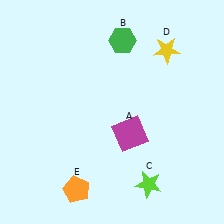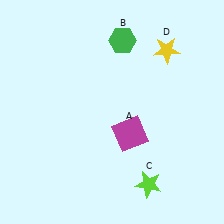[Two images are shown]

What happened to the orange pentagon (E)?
The orange pentagon (E) was removed in Image 2. It was in the bottom-left area of Image 1.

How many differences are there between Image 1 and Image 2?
There is 1 difference between the two images.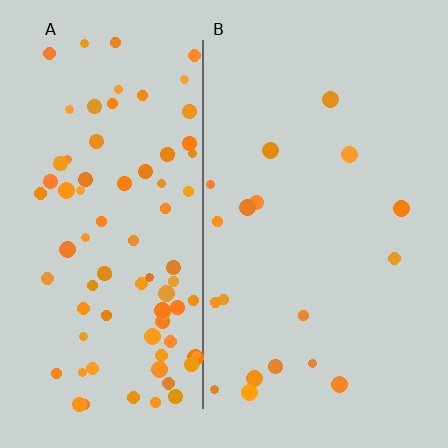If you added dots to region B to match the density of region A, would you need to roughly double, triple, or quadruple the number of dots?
Approximately quadruple.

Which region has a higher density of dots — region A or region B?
A (the left).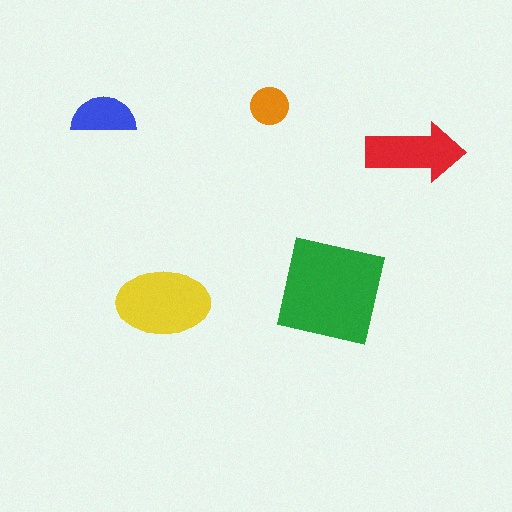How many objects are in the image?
There are 5 objects in the image.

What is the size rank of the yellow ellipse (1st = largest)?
2nd.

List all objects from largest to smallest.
The green square, the yellow ellipse, the red arrow, the blue semicircle, the orange circle.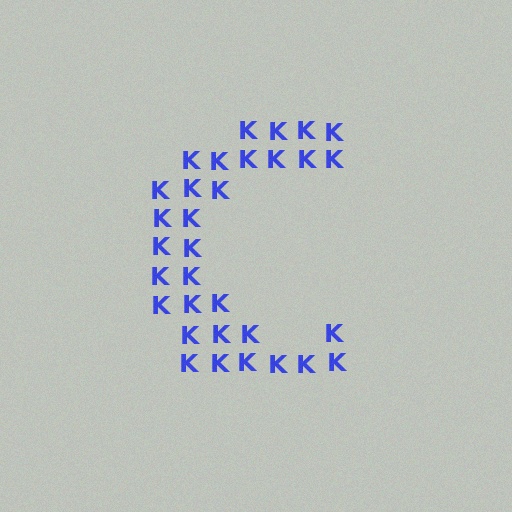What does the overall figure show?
The overall figure shows the letter C.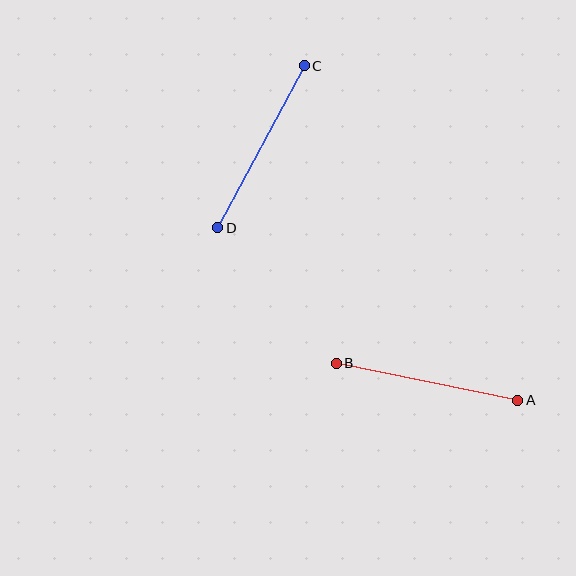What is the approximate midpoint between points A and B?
The midpoint is at approximately (427, 382) pixels.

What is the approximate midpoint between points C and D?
The midpoint is at approximately (261, 147) pixels.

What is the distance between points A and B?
The distance is approximately 185 pixels.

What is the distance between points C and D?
The distance is approximately 184 pixels.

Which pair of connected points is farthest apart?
Points A and B are farthest apart.